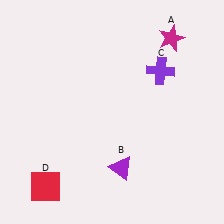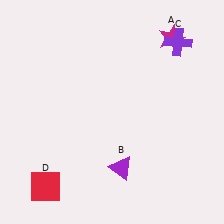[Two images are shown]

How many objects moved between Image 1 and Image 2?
1 object moved between the two images.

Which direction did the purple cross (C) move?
The purple cross (C) moved up.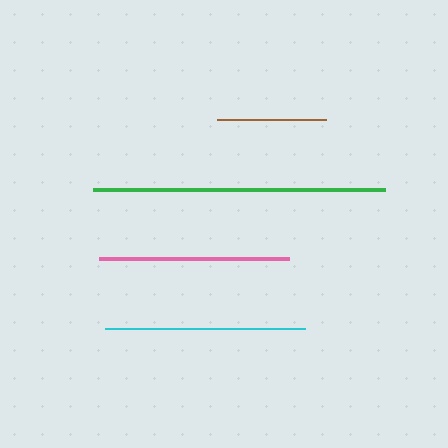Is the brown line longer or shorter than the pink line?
The pink line is longer than the brown line.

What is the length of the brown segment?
The brown segment is approximately 109 pixels long.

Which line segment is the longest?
The green line is the longest at approximately 292 pixels.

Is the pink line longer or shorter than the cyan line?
The cyan line is longer than the pink line.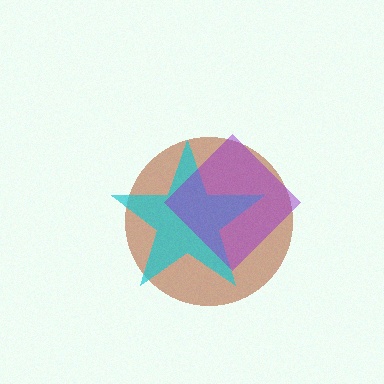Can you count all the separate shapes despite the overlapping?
Yes, there are 3 separate shapes.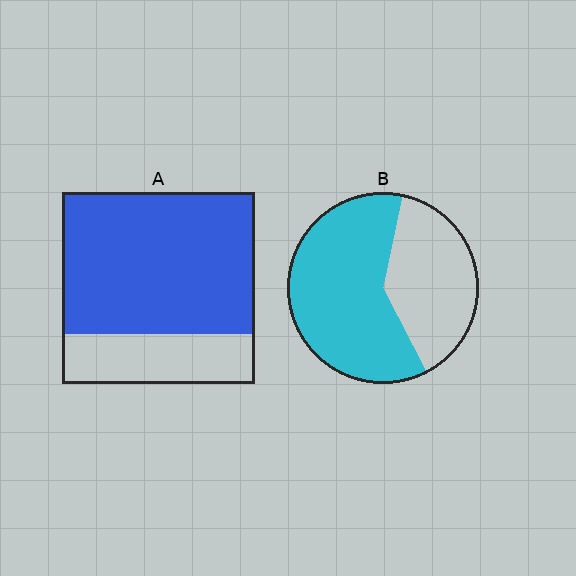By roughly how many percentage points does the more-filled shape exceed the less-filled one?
By roughly 15 percentage points (A over B).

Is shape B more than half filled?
Yes.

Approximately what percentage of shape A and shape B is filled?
A is approximately 75% and B is approximately 60%.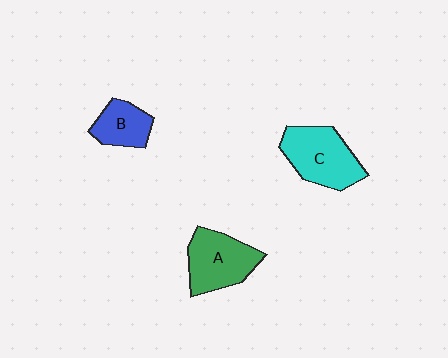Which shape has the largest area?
Shape C (cyan).